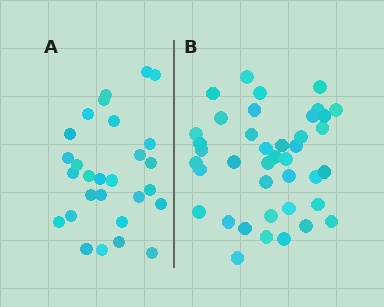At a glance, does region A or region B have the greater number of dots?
Region B (the right region) has more dots.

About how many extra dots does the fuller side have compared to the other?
Region B has roughly 12 or so more dots than region A.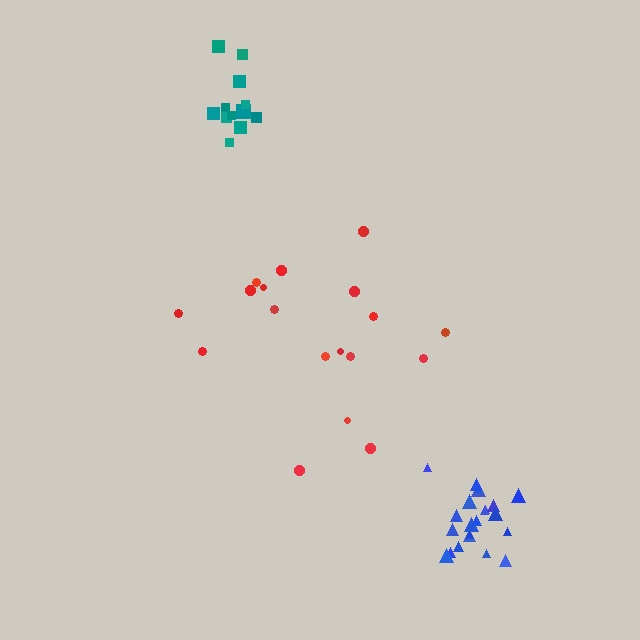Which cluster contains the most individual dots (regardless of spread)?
Blue (22).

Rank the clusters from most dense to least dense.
blue, teal, red.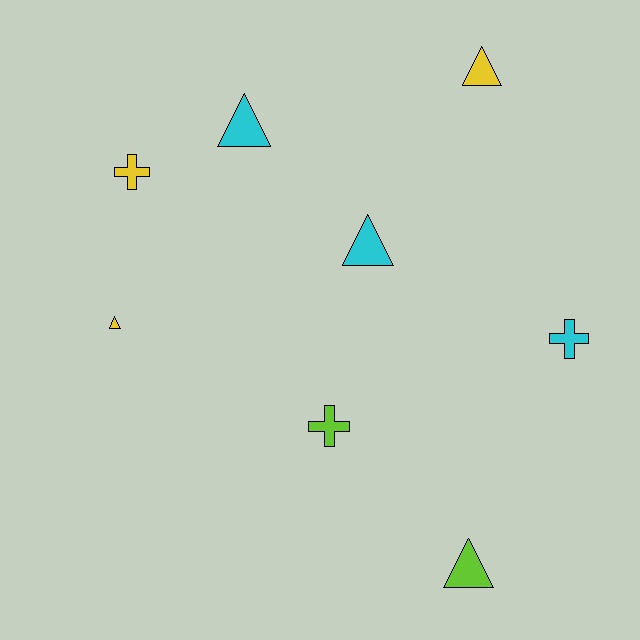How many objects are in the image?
There are 8 objects.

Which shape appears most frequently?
Triangle, with 5 objects.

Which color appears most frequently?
Cyan, with 3 objects.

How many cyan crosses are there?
There is 1 cyan cross.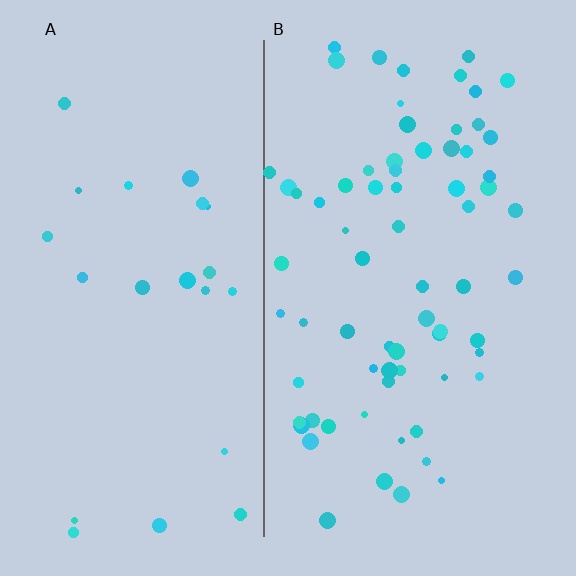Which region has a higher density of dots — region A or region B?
B (the right).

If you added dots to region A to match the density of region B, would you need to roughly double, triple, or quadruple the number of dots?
Approximately triple.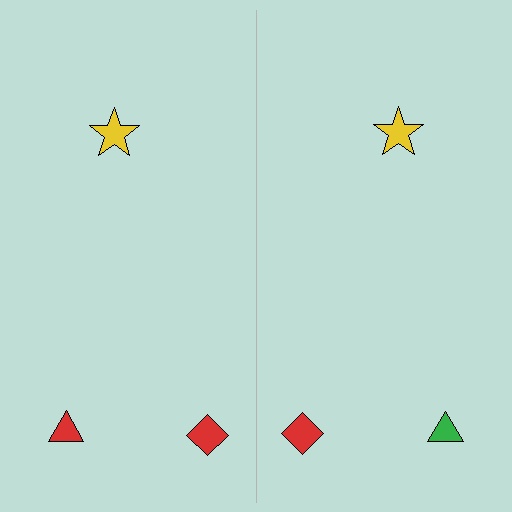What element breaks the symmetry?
The green triangle on the right side breaks the symmetry — its mirror counterpart is red.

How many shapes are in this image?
There are 6 shapes in this image.